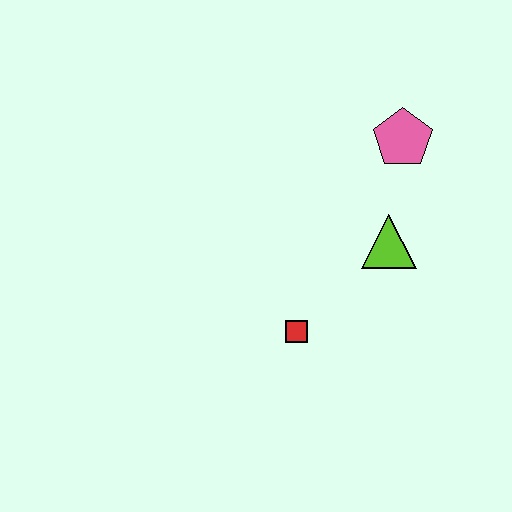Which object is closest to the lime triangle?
The pink pentagon is closest to the lime triangle.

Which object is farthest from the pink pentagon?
The red square is farthest from the pink pentagon.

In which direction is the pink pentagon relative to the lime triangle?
The pink pentagon is above the lime triangle.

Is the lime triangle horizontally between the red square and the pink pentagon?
Yes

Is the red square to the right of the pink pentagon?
No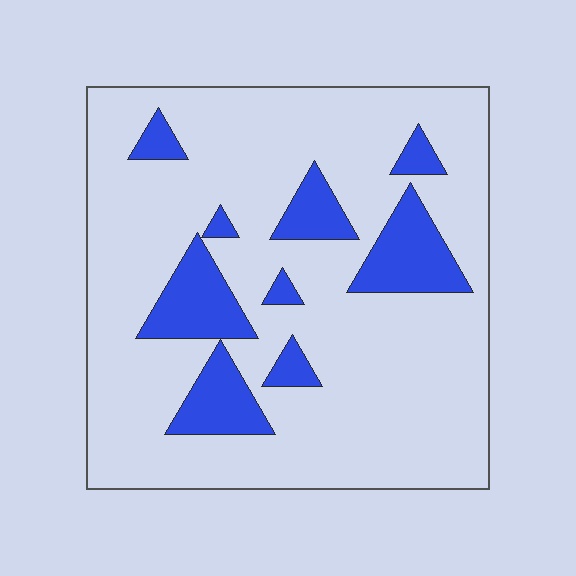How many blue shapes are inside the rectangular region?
9.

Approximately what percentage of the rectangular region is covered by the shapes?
Approximately 20%.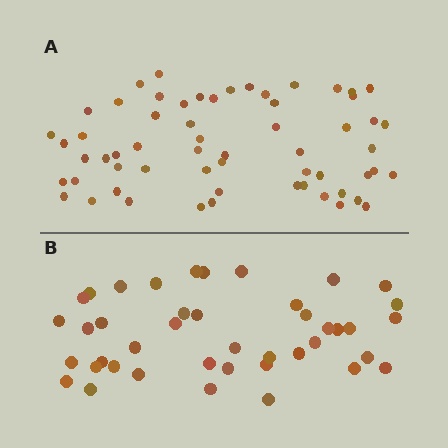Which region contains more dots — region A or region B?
Region A (the top region) has more dots.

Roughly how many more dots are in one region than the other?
Region A has approximately 20 more dots than region B.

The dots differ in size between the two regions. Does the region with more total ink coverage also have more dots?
No. Region B has more total ink coverage because its dots are larger, but region A actually contains more individual dots. Total area can be misleading — the number of items is what matters here.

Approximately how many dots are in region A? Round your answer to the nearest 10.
About 60 dots.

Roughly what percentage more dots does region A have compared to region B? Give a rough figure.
About 45% more.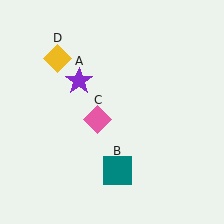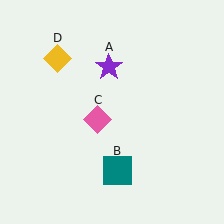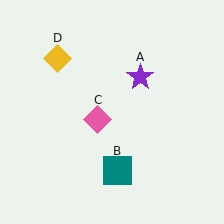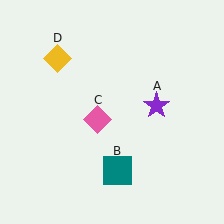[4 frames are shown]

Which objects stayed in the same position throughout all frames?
Teal square (object B) and pink diamond (object C) and yellow diamond (object D) remained stationary.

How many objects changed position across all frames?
1 object changed position: purple star (object A).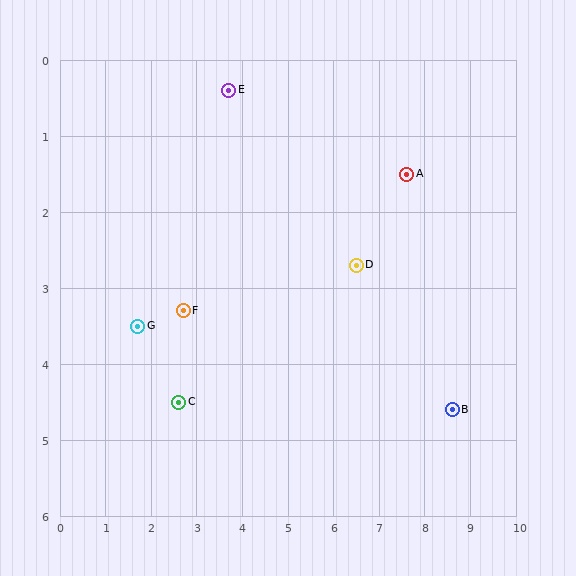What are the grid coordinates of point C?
Point C is at approximately (2.6, 4.5).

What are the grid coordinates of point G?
Point G is at approximately (1.7, 3.5).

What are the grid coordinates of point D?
Point D is at approximately (6.5, 2.7).